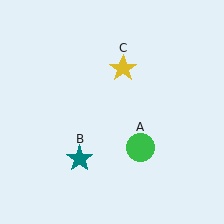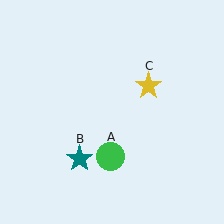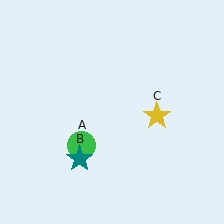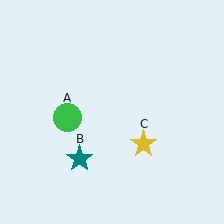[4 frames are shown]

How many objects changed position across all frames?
2 objects changed position: green circle (object A), yellow star (object C).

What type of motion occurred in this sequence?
The green circle (object A), yellow star (object C) rotated clockwise around the center of the scene.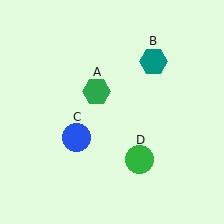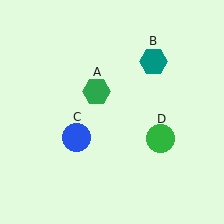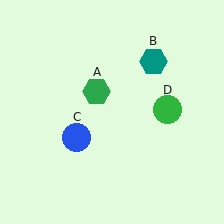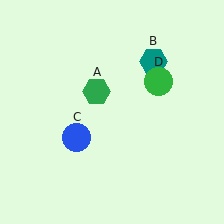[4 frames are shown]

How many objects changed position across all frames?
1 object changed position: green circle (object D).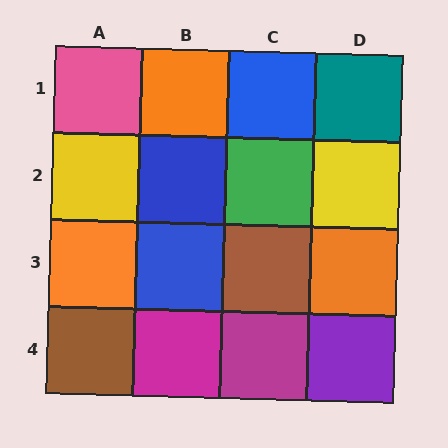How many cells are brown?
2 cells are brown.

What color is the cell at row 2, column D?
Yellow.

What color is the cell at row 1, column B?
Orange.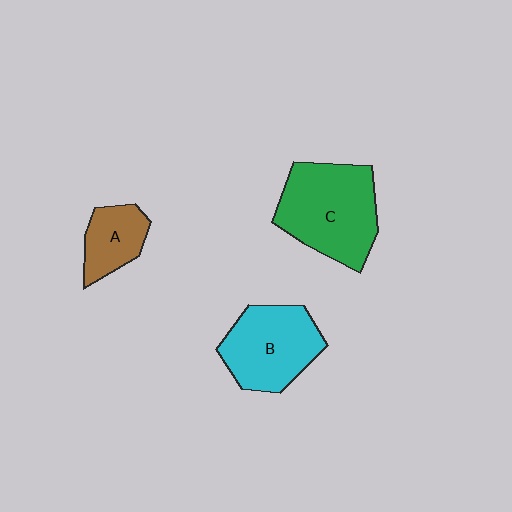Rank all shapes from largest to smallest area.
From largest to smallest: C (green), B (cyan), A (brown).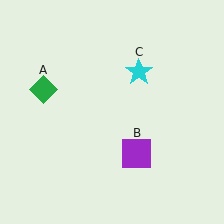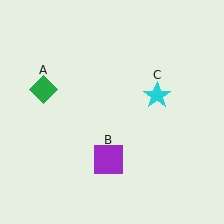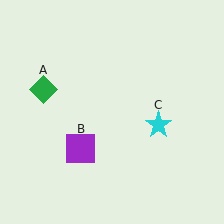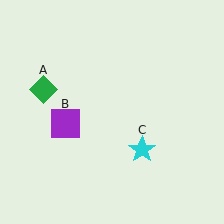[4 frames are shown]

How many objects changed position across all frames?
2 objects changed position: purple square (object B), cyan star (object C).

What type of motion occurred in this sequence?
The purple square (object B), cyan star (object C) rotated clockwise around the center of the scene.